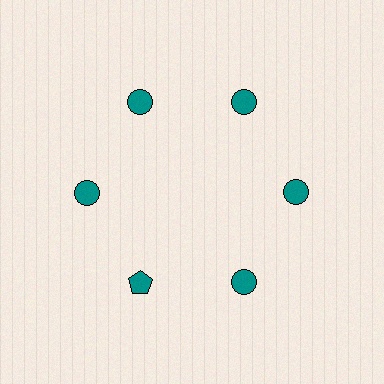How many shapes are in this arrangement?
There are 6 shapes arranged in a ring pattern.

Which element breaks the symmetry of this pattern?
The teal pentagon at roughly the 7 o'clock position breaks the symmetry. All other shapes are teal circles.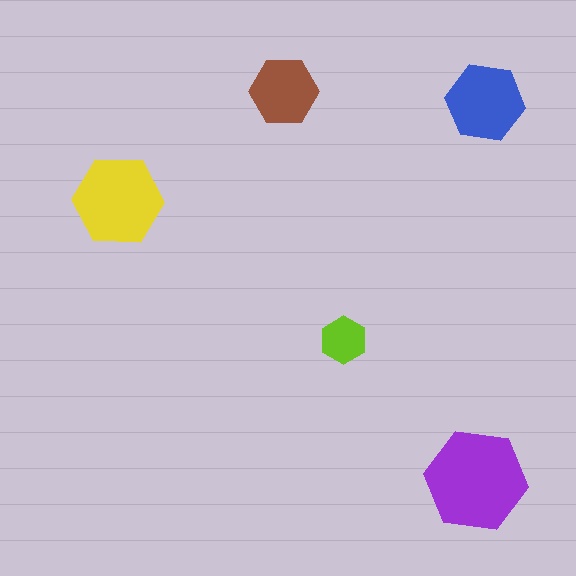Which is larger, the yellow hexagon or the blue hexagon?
The yellow one.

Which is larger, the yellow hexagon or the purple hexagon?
The purple one.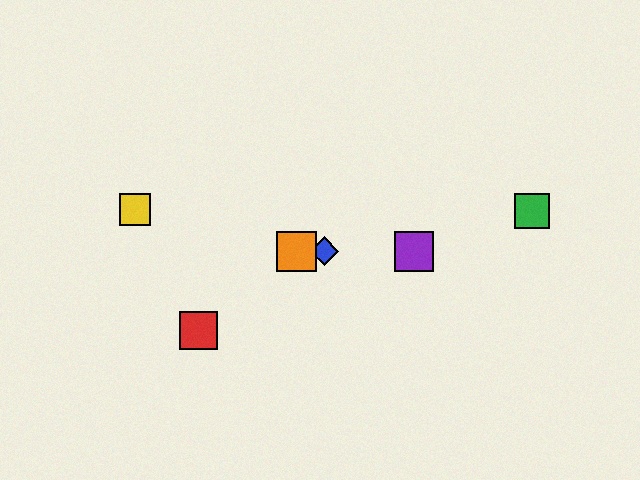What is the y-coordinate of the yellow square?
The yellow square is at y≈209.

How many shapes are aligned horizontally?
3 shapes (the blue diamond, the purple square, the orange square) are aligned horizontally.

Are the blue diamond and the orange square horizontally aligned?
Yes, both are at y≈251.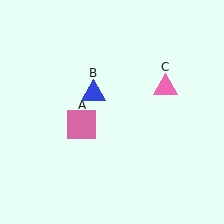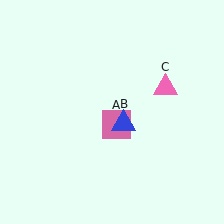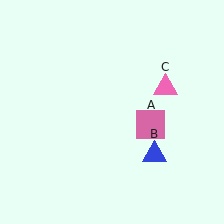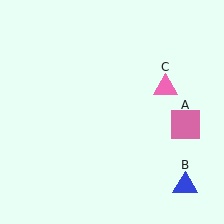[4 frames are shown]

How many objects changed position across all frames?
2 objects changed position: pink square (object A), blue triangle (object B).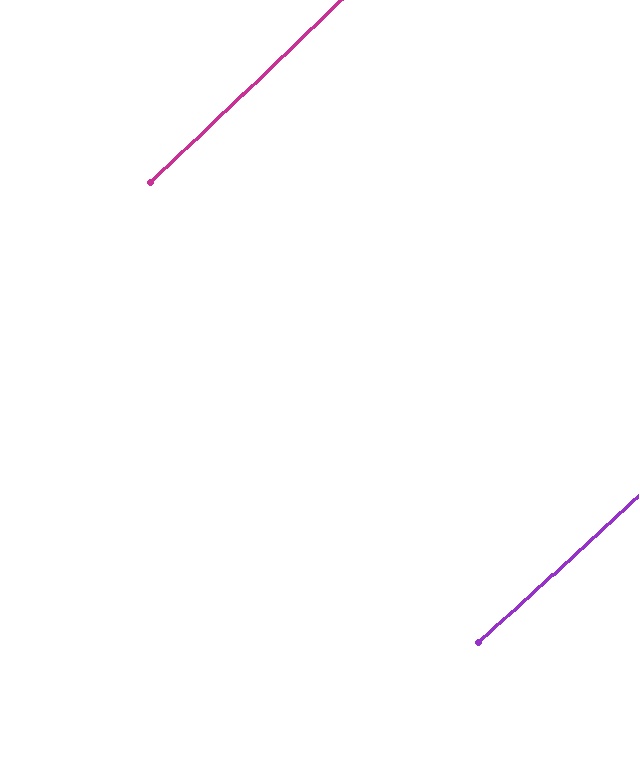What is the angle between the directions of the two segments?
Approximately 2 degrees.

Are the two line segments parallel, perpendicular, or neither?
Parallel — their directions differ by only 1.5°.